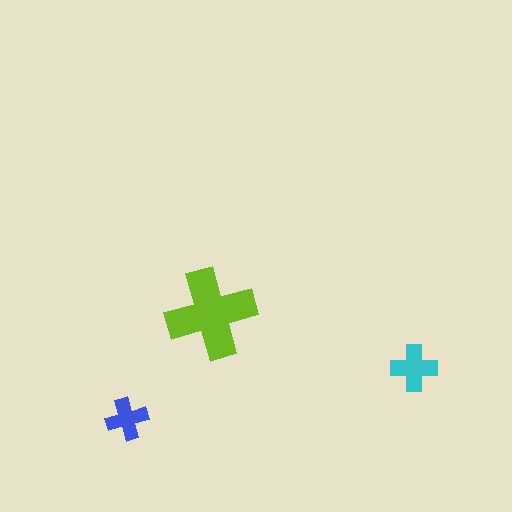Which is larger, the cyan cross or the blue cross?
The cyan one.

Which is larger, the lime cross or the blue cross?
The lime one.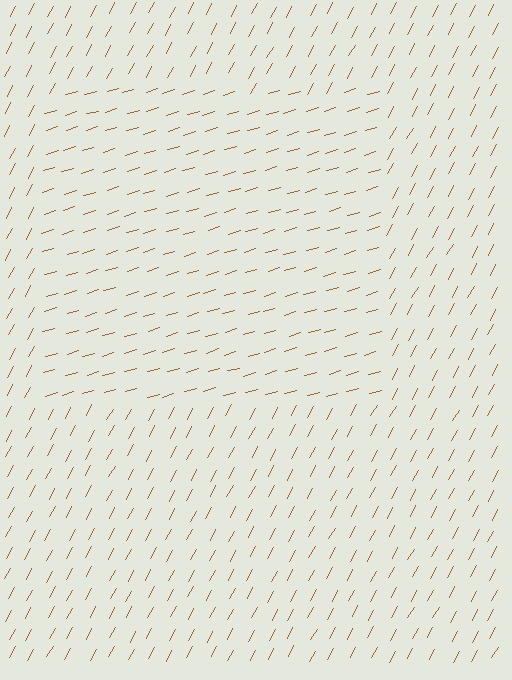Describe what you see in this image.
The image is filled with small brown line segments. A rectangle region in the image has lines oriented differently from the surrounding lines, creating a visible texture boundary.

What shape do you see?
I see a rectangle.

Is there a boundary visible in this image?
Yes, there is a texture boundary formed by a change in line orientation.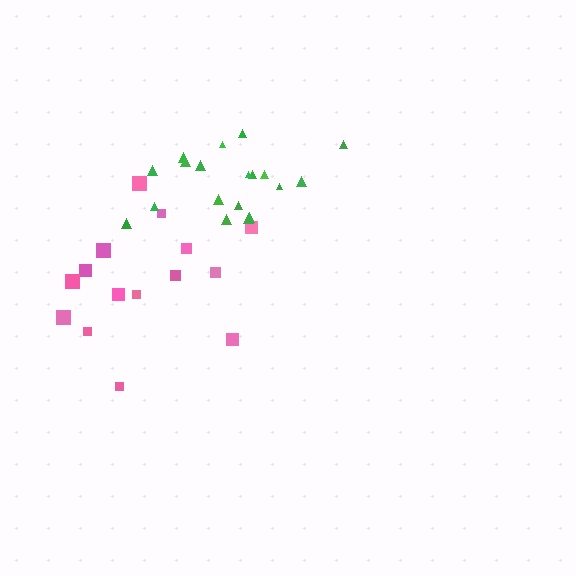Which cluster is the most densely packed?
Green.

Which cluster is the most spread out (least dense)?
Pink.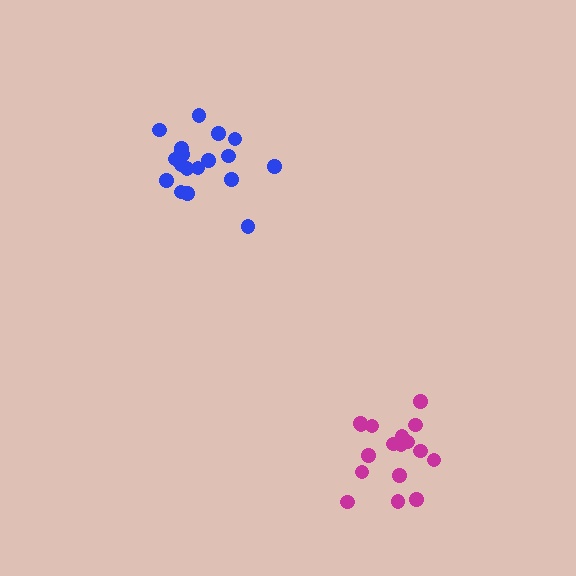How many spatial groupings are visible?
There are 2 spatial groupings.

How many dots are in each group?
Group 1: 19 dots, Group 2: 17 dots (36 total).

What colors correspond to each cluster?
The clusters are colored: blue, magenta.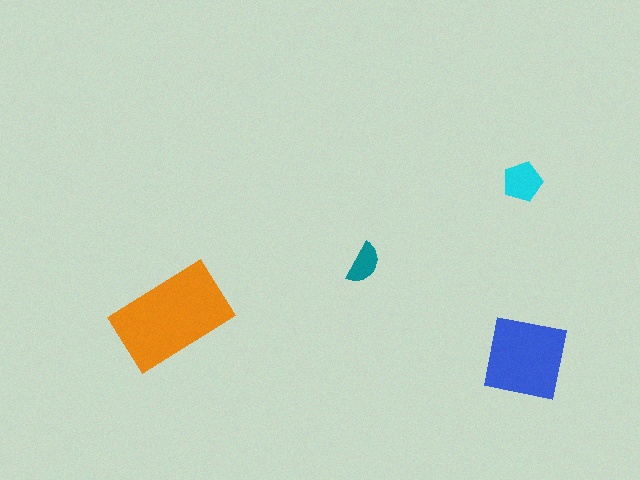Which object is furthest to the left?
The orange rectangle is leftmost.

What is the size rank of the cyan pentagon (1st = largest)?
3rd.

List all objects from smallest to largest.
The teal semicircle, the cyan pentagon, the blue square, the orange rectangle.